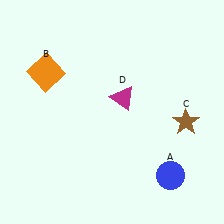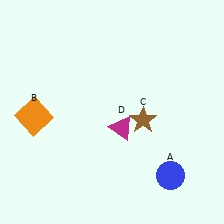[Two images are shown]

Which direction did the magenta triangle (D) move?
The magenta triangle (D) moved down.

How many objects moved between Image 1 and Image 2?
3 objects moved between the two images.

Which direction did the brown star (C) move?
The brown star (C) moved left.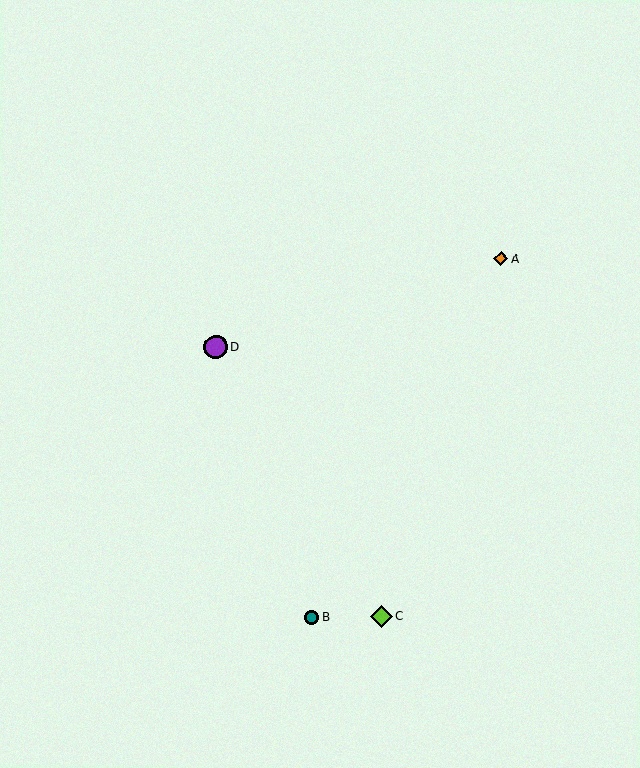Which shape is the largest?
The purple circle (labeled D) is the largest.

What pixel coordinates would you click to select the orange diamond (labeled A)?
Click at (501, 259) to select the orange diamond A.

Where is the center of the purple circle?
The center of the purple circle is at (216, 347).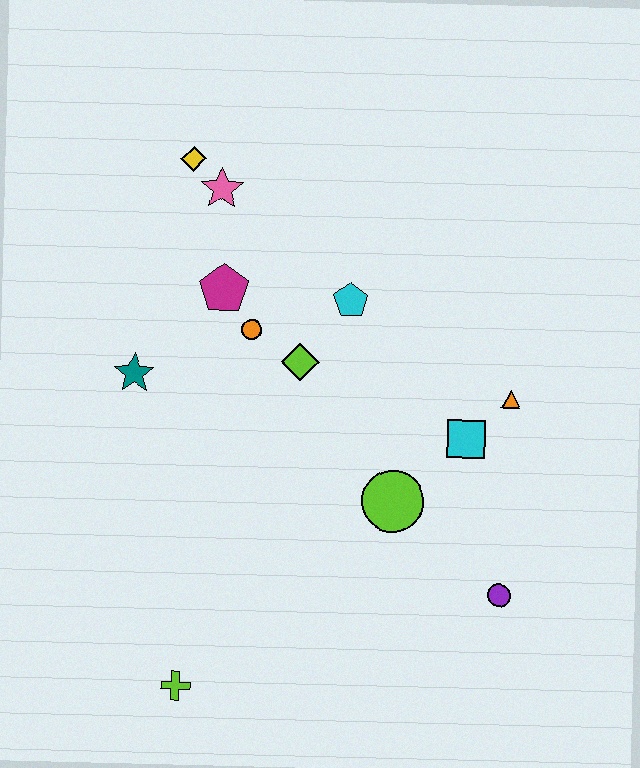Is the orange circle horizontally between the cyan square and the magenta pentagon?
Yes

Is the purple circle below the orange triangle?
Yes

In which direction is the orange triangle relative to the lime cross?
The orange triangle is to the right of the lime cross.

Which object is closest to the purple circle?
The lime circle is closest to the purple circle.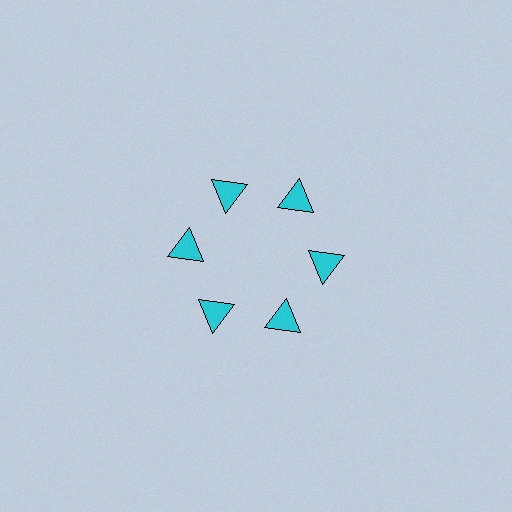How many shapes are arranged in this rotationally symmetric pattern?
There are 6 shapes, arranged in 6 groups of 1.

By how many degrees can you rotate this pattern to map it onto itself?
The pattern maps onto itself every 60 degrees of rotation.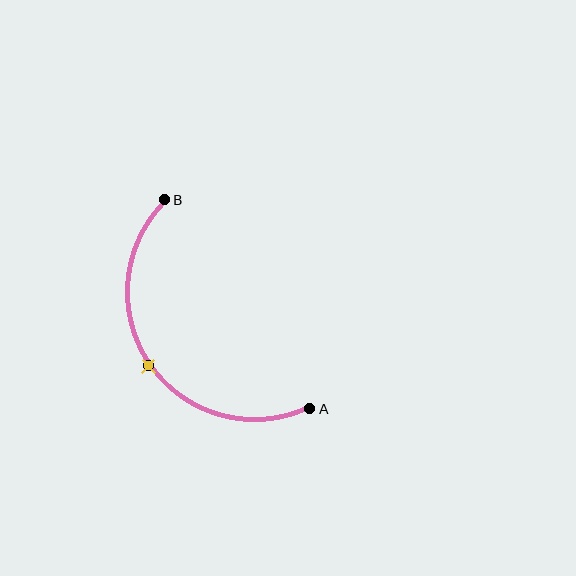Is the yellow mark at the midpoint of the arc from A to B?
Yes. The yellow mark lies on the arc at equal arc-length from both A and B — it is the arc midpoint.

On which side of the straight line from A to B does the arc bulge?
The arc bulges below and to the left of the straight line connecting A and B.